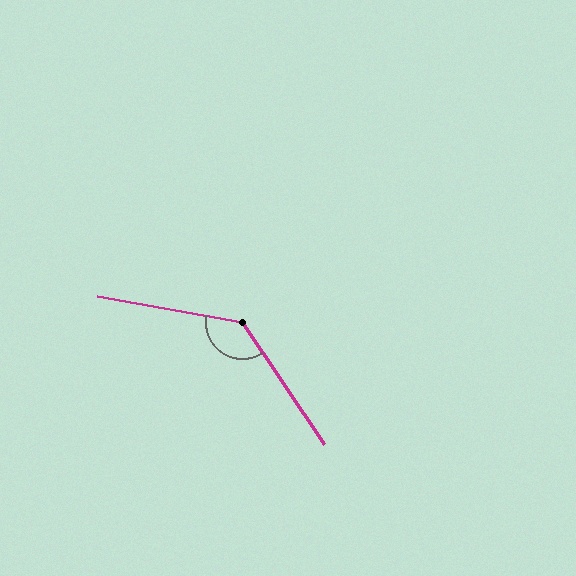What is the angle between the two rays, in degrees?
Approximately 134 degrees.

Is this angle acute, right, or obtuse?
It is obtuse.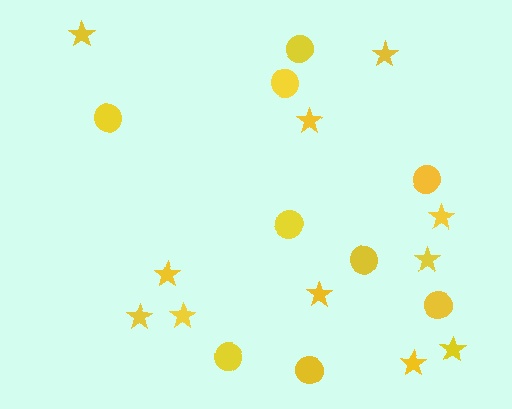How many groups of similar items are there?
There are 2 groups: one group of stars (11) and one group of circles (9).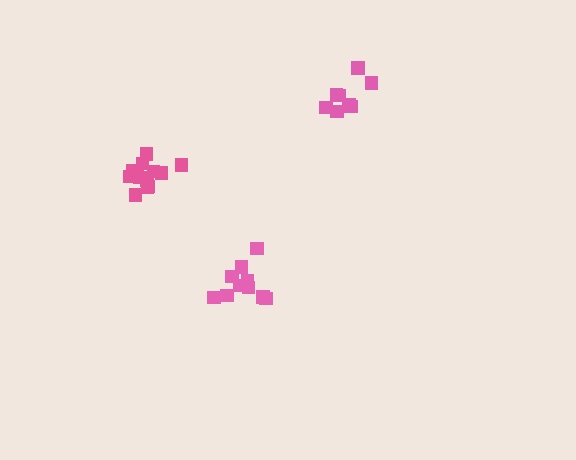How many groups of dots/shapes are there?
There are 3 groups.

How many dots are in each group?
Group 1: 13 dots, Group 2: 11 dots, Group 3: 8 dots (32 total).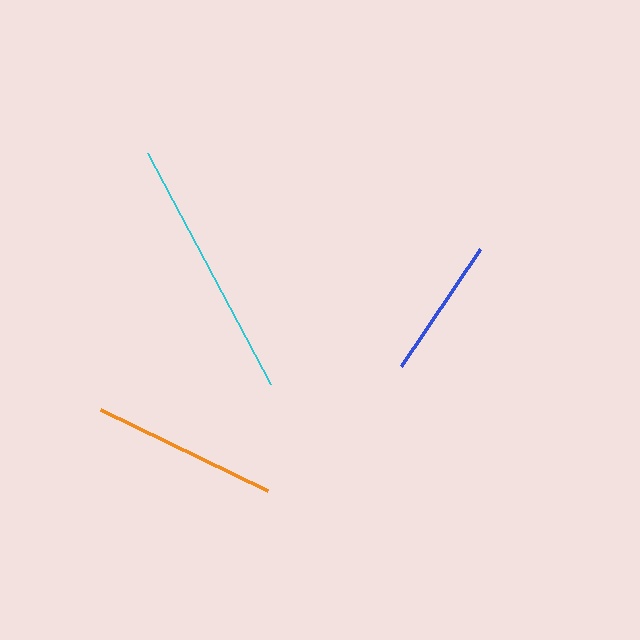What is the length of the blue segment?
The blue segment is approximately 141 pixels long.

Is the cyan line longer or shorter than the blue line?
The cyan line is longer than the blue line.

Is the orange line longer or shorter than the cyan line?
The cyan line is longer than the orange line.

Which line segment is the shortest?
The blue line is the shortest at approximately 141 pixels.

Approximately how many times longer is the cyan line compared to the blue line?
The cyan line is approximately 1.8 times the length of the blue line.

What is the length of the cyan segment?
The cyan segment is approximately 261 pixels long.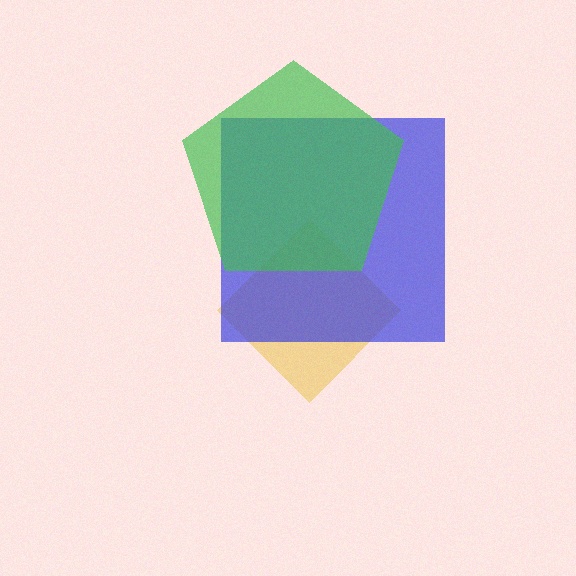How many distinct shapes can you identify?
There are 3 distinct shapes: a yellow diamond, a blue square, a green pentagon.